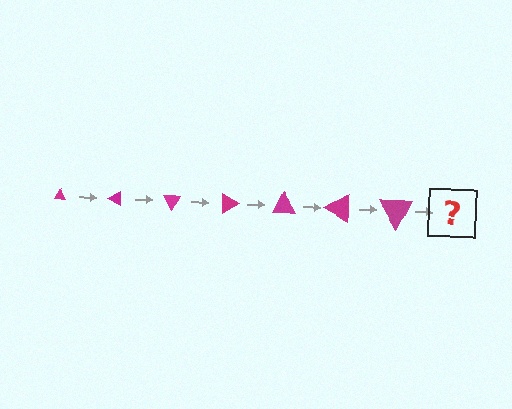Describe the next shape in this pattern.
It should be a triangle, larger than the previous one and rotated 210 degrees from the start.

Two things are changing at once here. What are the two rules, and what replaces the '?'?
The two rules are that the triangle grows larger each step and it rotates 30 degrees each step. The '?' should be a triangle, larger than the previous one and rotated 210 degrees from the start.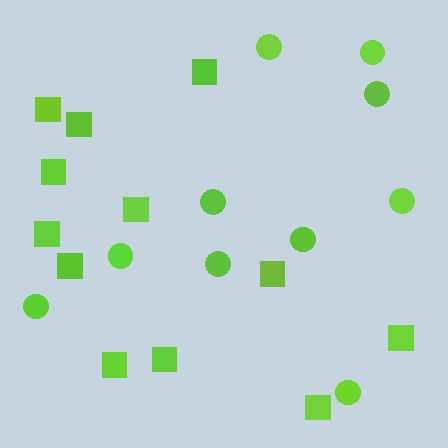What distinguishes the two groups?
There are 2 groups: one group of squares (12) and one group of circles (10).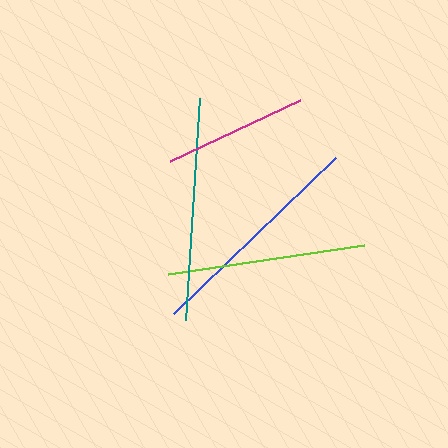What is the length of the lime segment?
The lime segment is approximately 199 pixels long.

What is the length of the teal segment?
The teal segment is approximately 223 pixels long.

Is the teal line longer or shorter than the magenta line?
The teal line is longer than the magenta line.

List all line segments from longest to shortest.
From longest to shortest: blue, teal, lime, magenta.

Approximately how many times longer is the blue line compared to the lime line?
The blue line is approximately 1.1 times the length of the lime line.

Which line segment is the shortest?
The magenta line is the shortest at approximately 144 pixels.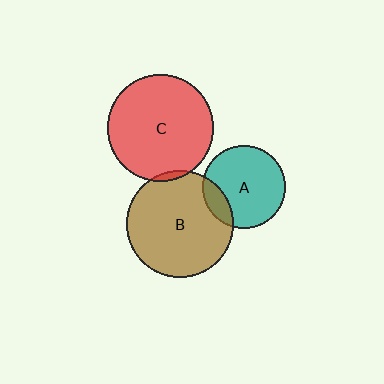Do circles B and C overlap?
Yes.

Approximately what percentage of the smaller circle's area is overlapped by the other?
Approximately 5%.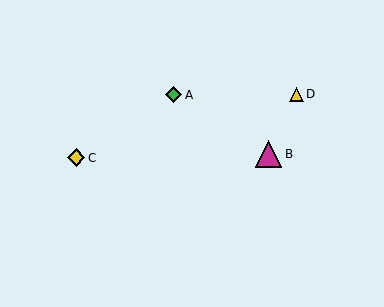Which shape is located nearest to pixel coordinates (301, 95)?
The yellow triangle (labeled D) at (296, 94) is nearest to that location.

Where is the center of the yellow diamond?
The center of the yellow diamond is at (76, 158).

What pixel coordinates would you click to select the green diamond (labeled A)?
Click at (174, 95) to select the green diamond A.